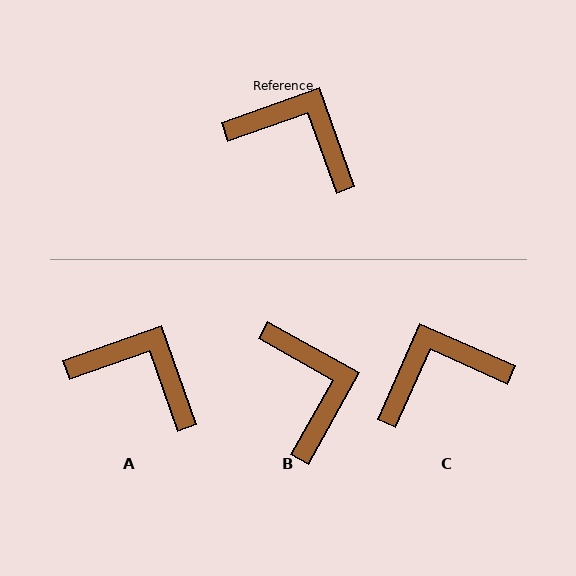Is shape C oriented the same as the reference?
No, it is off by about 47 degrees.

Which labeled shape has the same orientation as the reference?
A.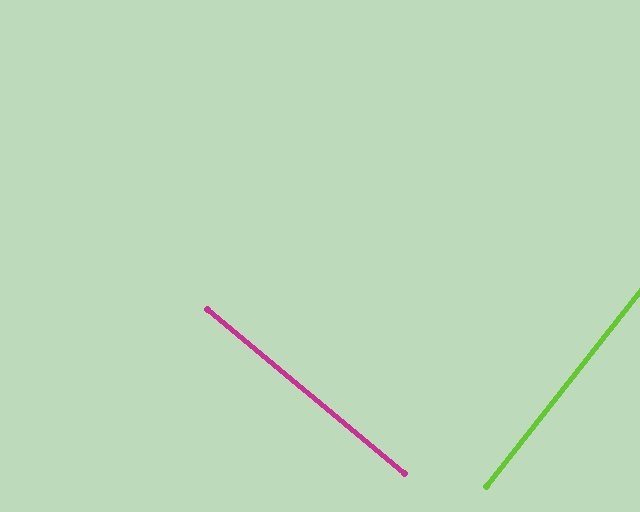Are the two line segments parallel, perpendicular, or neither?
Perpendicular — they meet at approximately 89°.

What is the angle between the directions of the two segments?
Approximately 89 degrees.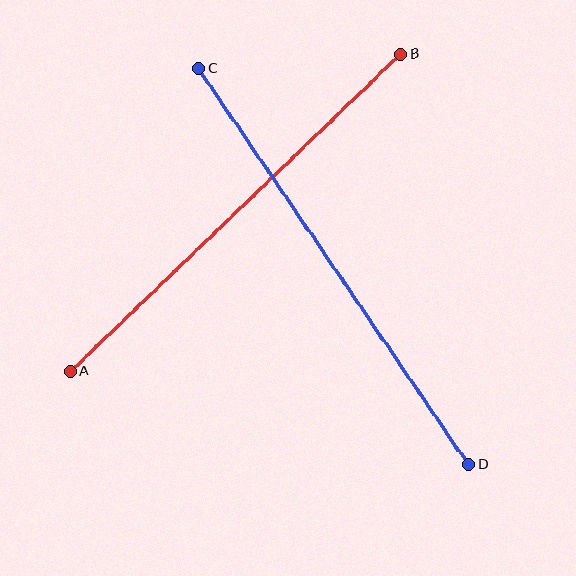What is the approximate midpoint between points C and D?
The midpoint is at approximately (334, 267) pixels.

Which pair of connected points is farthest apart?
Points C and D are farthest apart.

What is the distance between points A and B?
The distance is approximately 457 pixels.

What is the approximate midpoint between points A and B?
The midpoint is at approximately (235, 213) pixels.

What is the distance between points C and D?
The distance is approximately 479 pixels.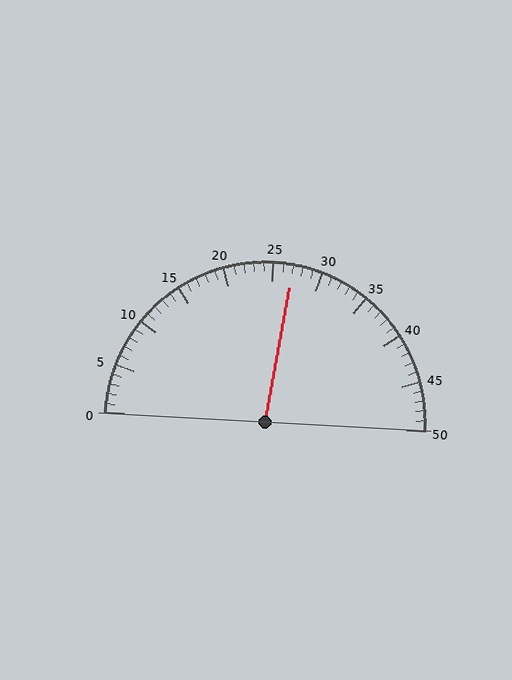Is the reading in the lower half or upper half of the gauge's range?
The reading is in the upper half of the range (0 to 50).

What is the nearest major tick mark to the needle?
The nearest major tick mark is 25.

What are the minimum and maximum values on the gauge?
The gauge ranges from 0 to 50.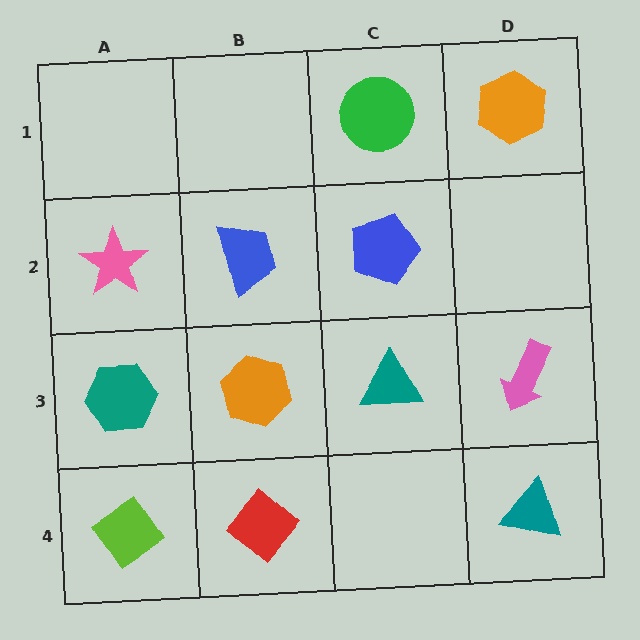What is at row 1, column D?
An orange hexagon.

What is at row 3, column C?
A teal triangle.